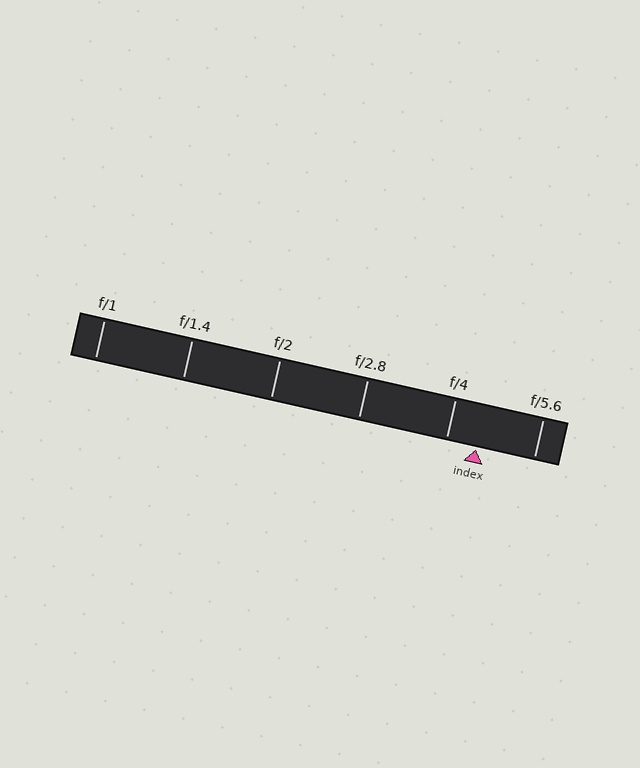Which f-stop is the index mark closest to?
The index mark is closest to f/4.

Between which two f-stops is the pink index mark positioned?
The index mark is between f/4 and f/5.6.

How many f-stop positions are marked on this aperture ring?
There are 6 f-stop positions marked.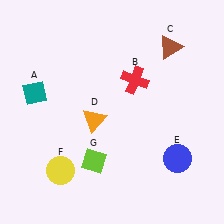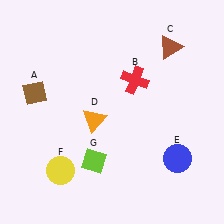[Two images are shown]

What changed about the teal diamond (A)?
In Image 1, A is teal. In Image 2, it changed to brown.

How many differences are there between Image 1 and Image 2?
There is 1 difference between the two images.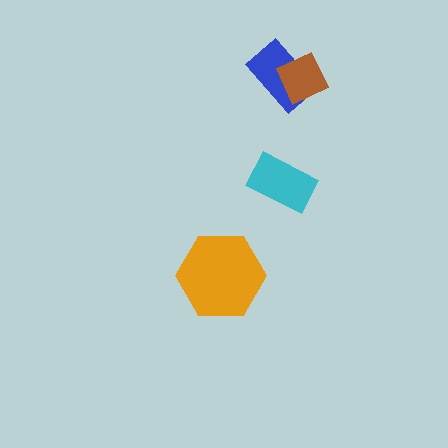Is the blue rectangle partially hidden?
Yes, it is partially covered by another shape.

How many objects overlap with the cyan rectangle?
0 objects overlap with the cyan rectangle.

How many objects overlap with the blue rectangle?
1 object overlaps with the blue rectangle.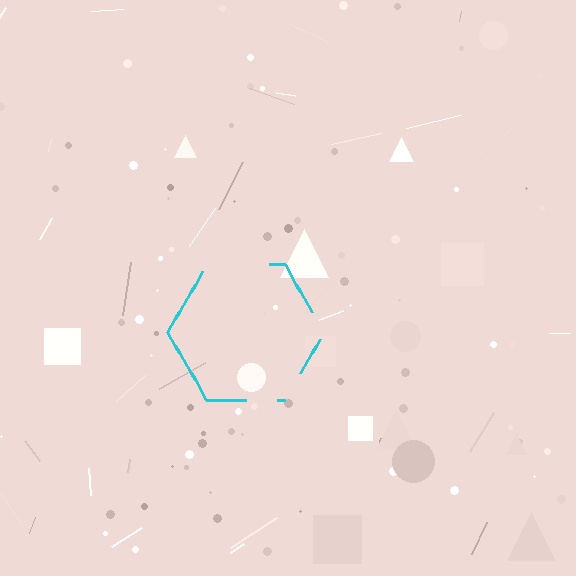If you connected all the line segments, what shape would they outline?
They would outline a hexagon.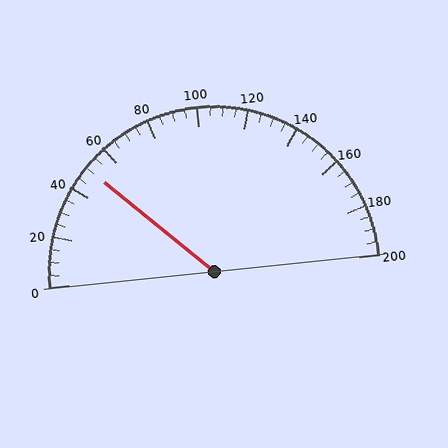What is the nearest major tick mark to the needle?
The nearest major tick mark is 40.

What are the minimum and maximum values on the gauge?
The gauge ranges from 0 to 200.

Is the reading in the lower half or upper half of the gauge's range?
The reading is in the lower half of the range (0 to 200).